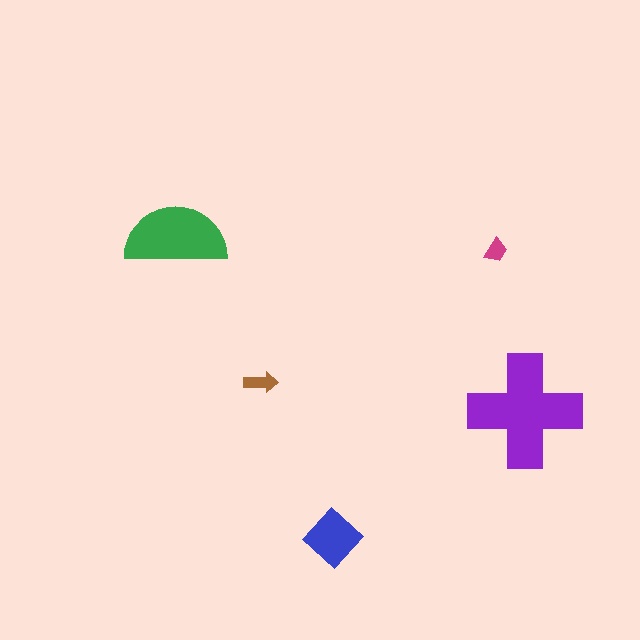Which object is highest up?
The green semicircle is topmost.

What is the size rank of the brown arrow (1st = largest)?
4th.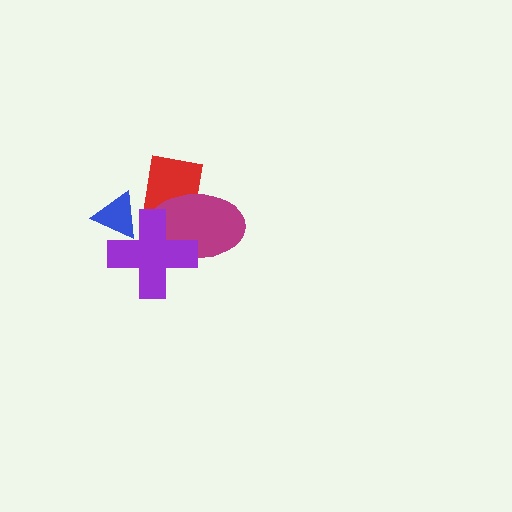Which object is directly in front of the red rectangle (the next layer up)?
The magenta ellipse is directly in front of the red rectangle.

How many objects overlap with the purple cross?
3 objects overlap with the purple cross.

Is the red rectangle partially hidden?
Yes, it is partially covered by another shape.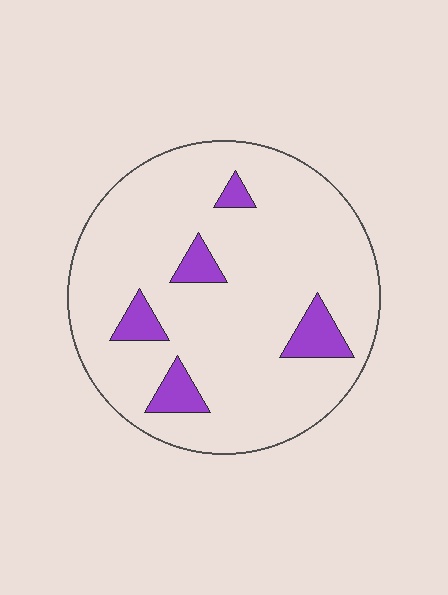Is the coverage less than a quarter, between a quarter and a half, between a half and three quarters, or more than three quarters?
Less than a quarter.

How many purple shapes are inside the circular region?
5.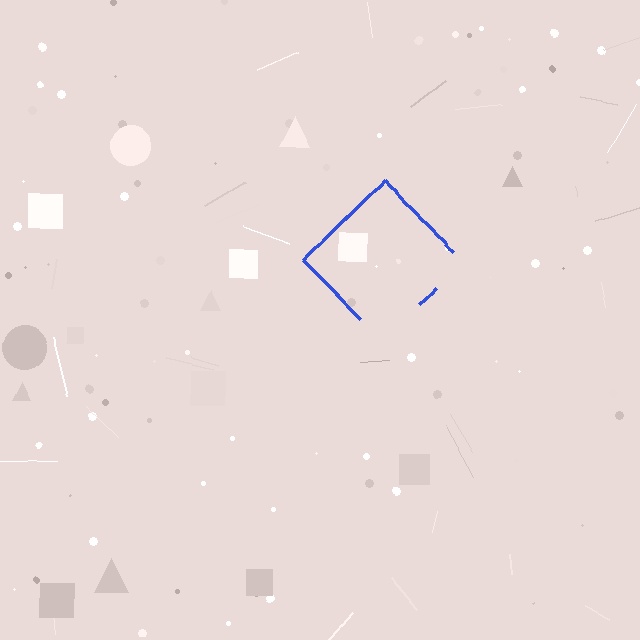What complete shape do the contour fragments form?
The contour fragments form a diamond.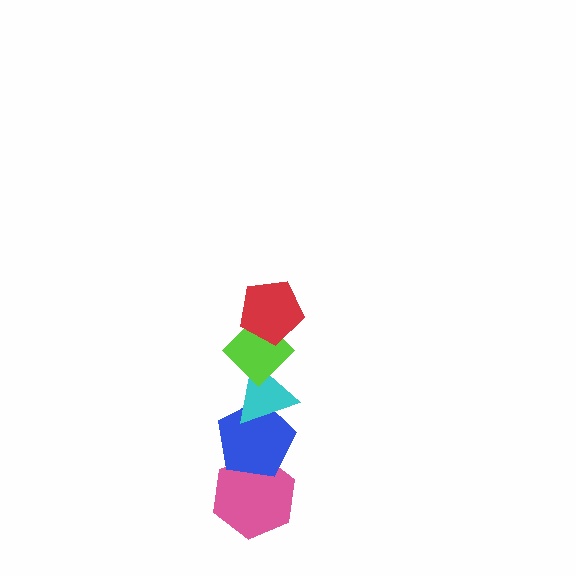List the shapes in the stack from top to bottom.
From top to bottom: the red pentagon, the lime diamond, the cyan triangle, the blue pentagon, the pink hexagon.